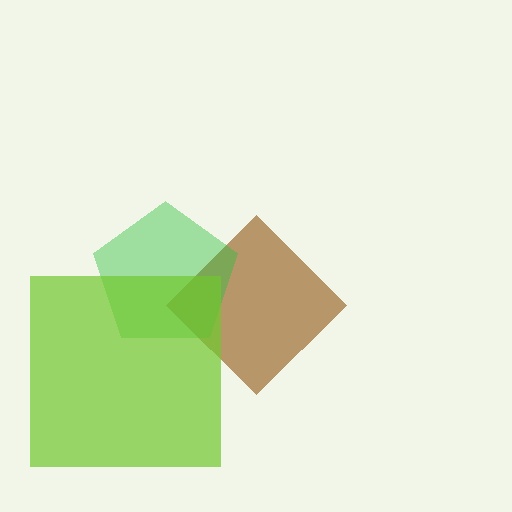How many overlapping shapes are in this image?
There are 3 overlapping shapes in the image.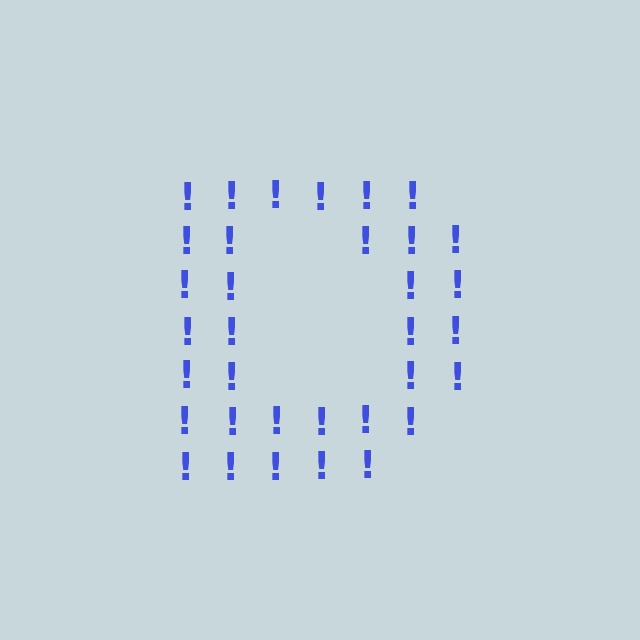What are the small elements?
The small elements are exclamation marks.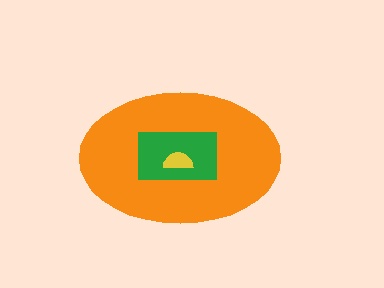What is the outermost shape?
The orange ellipse.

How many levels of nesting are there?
3.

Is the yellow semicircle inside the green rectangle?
Yes.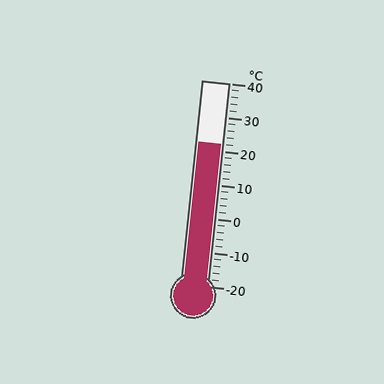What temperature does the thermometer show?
The thermometer shows approximately 22°C.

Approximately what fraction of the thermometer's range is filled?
The thermometer is filled to approximately 70% of its range.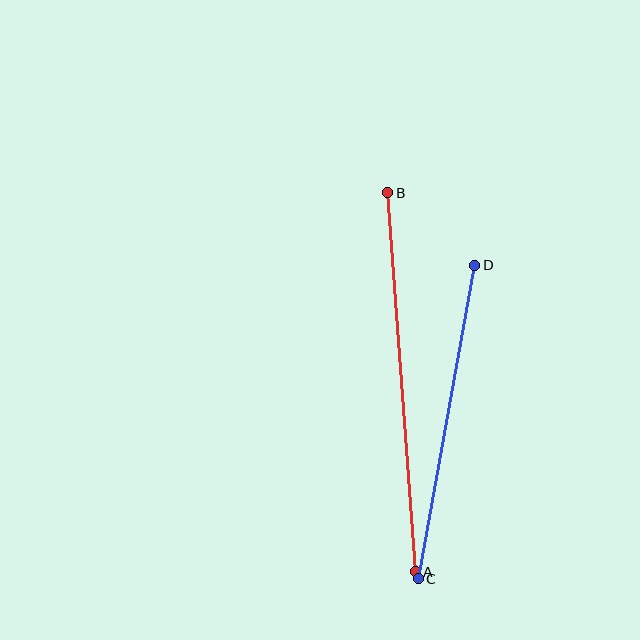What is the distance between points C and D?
The distance is approximately 319 pixels.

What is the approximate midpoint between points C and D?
The midpoint is at approximately (447, 422) pixels.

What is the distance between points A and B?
The distance is approximately 380 pixels.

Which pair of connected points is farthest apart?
Points A and B are farthest apart.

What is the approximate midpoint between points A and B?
The midpoint is at approximately (401, 382) pixels.